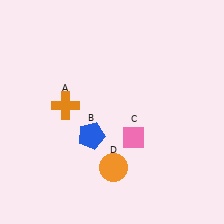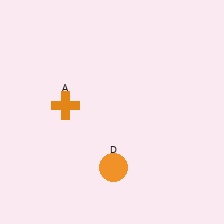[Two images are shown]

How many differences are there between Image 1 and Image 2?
There are 2 differences between the two images.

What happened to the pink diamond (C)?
The pink diamond (C) was removed in Image 2. It was in the bottom-right area of Image 1.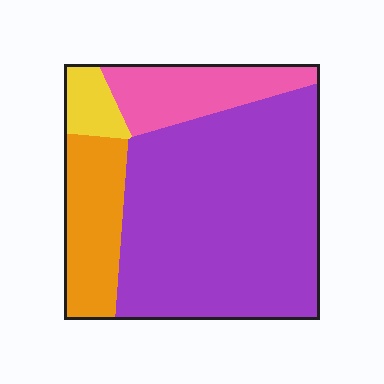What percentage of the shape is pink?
Pink takes up about one sixth (1/6) of the shape.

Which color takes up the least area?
Yellow, at roughly 5%.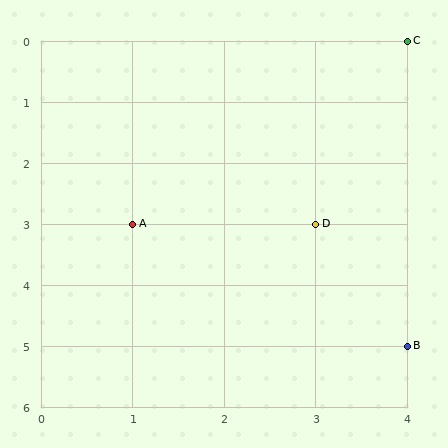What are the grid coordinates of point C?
Point C is at grid coordinates (4, 0).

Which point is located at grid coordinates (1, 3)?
Point A is at (1, 3).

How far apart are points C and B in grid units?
Points C and B are 5 rows apart.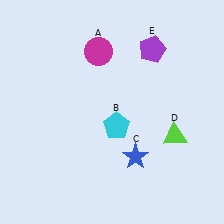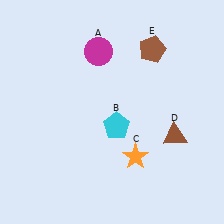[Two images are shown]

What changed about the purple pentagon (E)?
In Image 1, E is purple. In Image 2, it changed to brown.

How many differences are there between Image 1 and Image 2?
There are 3 differences between the two images.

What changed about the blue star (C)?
In Image 1, C is blue. In Image 2, it changed to orange.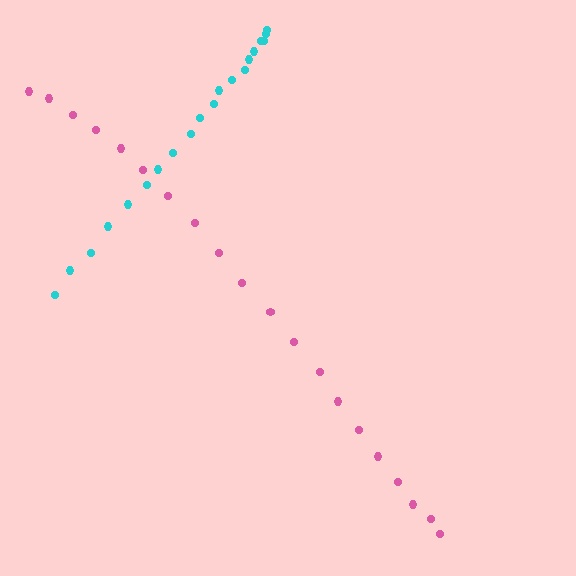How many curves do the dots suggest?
There are 2 distinct paths.